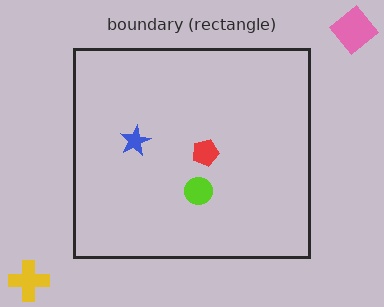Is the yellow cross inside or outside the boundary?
Outside.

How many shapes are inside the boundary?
3 inside, 2 outside.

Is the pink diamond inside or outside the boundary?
Outside.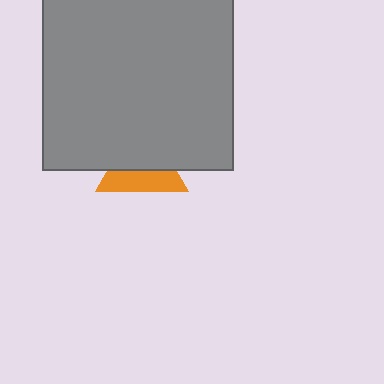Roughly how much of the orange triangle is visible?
A small part of it is visible (roughly 43%).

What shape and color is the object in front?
The object in front is a gray rectangle.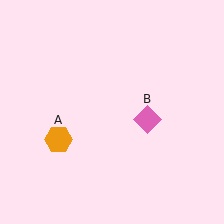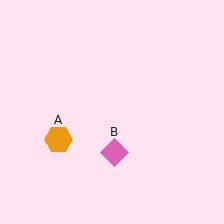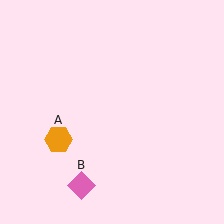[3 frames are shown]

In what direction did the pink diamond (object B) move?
The pink diamond (object B) moved down and to the left.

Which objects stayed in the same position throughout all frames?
Orange hexagon (object A) remained stationary.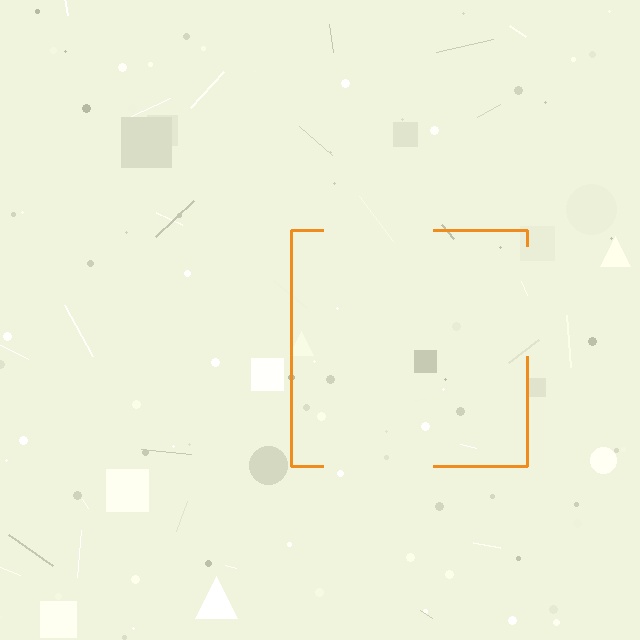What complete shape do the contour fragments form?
The contour fragments form a square.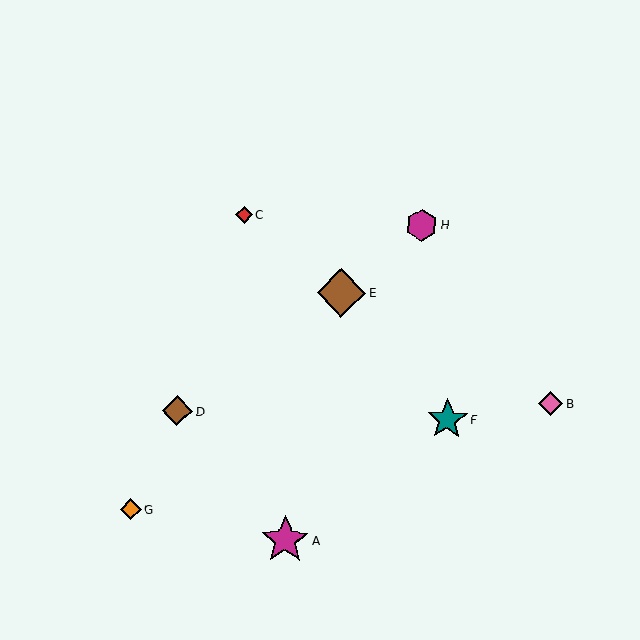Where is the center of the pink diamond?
The center of the pink diamond is at (551, 403).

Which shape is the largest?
The brown diamond (labeled E) is the largest.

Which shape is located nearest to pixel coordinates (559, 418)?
The pink diamond (labeled B) at (551, 403) is nearest to that location.